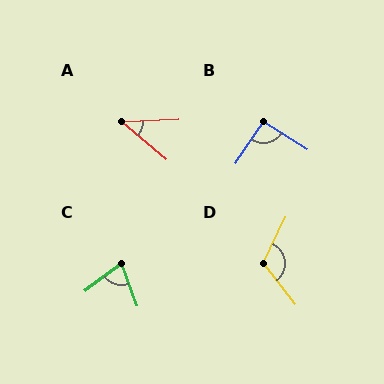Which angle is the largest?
D, at approximately 116 degrees.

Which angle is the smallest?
A, at approximately 42 degrees.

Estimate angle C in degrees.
Approximately 73 degrees.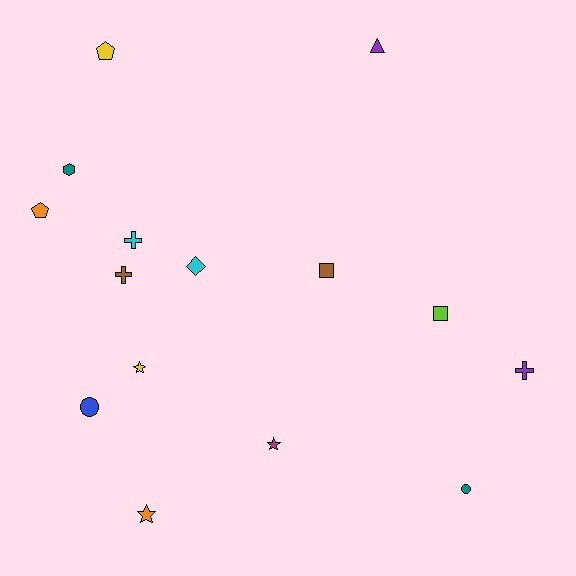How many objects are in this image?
There are 15 objects.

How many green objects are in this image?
There are no green objects.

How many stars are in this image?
There are 3 stars.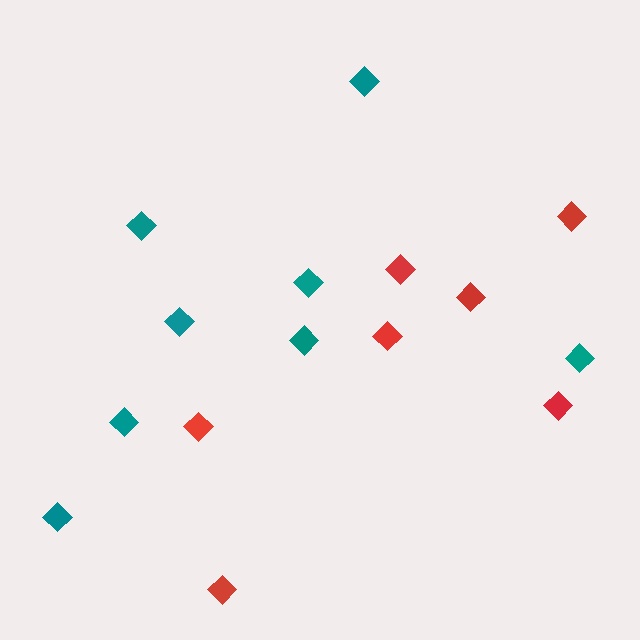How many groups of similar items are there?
There are 2 groups: one group of red diamonds (7) and one group of teal diamonds (8).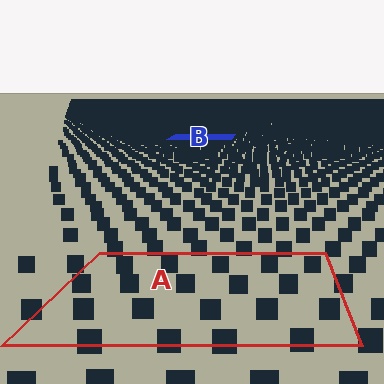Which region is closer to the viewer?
Region A is closer. The texture elements there are larger and more spread out.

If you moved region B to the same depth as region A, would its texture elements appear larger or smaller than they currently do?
They would appear larger. At a closer depth, the same texture elements are projected at a bigger on-screen size.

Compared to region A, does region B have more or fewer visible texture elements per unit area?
Region B has more texture elements per unit area — they are packed more densely because it is farther away.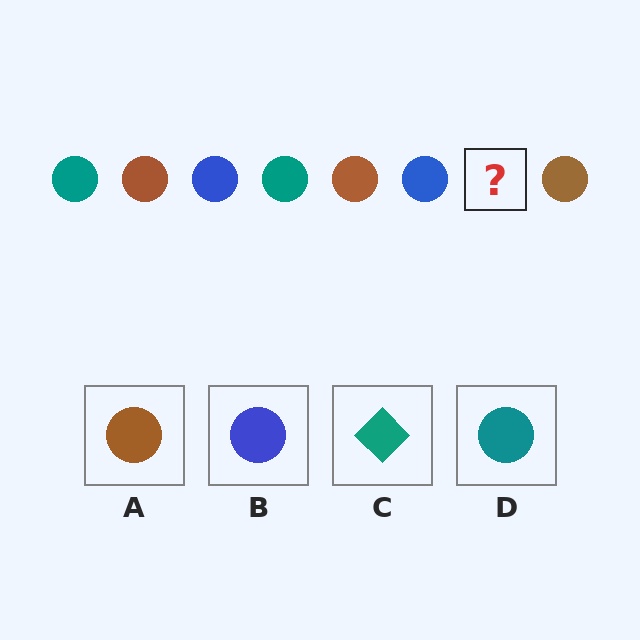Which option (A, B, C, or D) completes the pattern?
D.